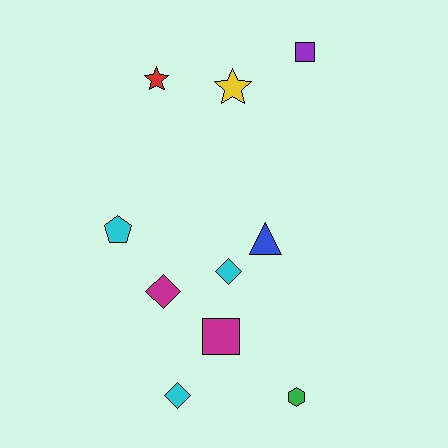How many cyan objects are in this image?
There are 3 cyan objects.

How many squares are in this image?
There are 2 squares.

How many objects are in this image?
There are 10 objects.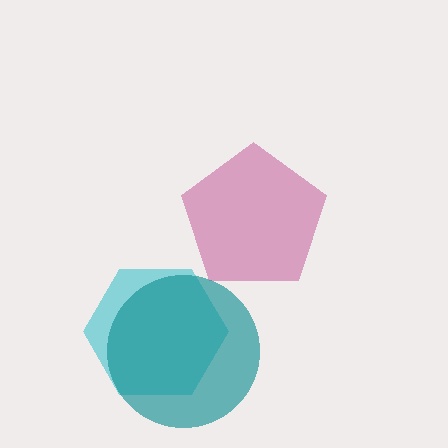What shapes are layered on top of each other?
The layered shapes are: a magenta pentagon, a cyan hexagon, a teal circle.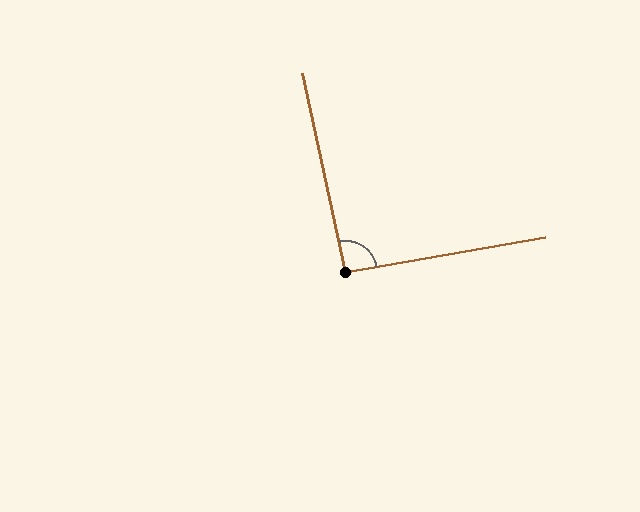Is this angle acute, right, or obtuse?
It is approximately a right angle.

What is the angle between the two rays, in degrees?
Approximately 92 degrees.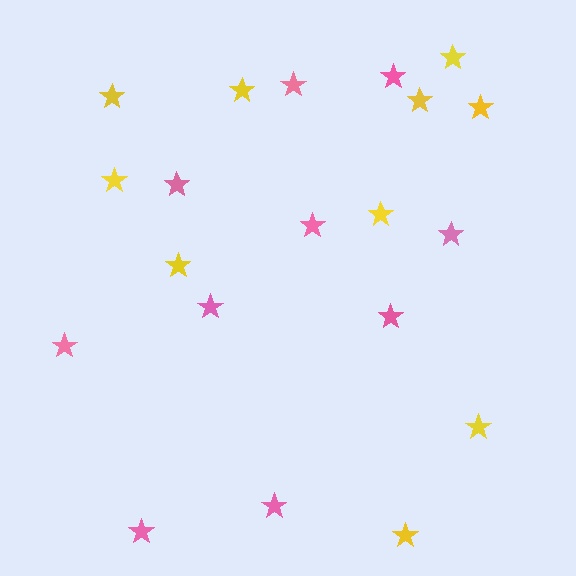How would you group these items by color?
There are 2 groups: one group of yellow stars (10) and one group of pink stars (10).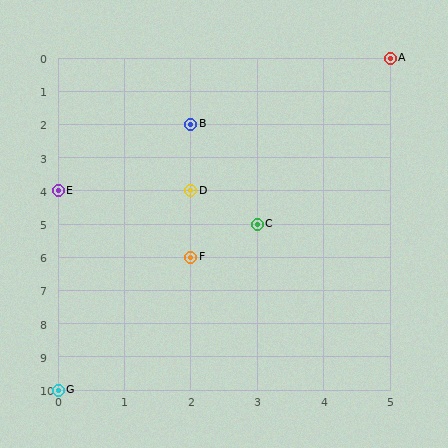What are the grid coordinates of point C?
Point C is at grid coordinates (3, 5).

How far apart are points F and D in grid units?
Points F and D are 2 rows apart.